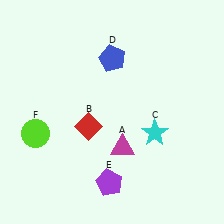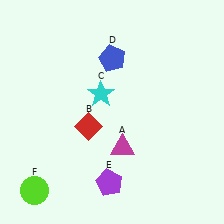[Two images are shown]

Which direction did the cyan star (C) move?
The cyan star (C) moved left.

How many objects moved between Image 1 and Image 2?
2 objects moved between the two images.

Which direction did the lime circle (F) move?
The lime circle (F) moved down.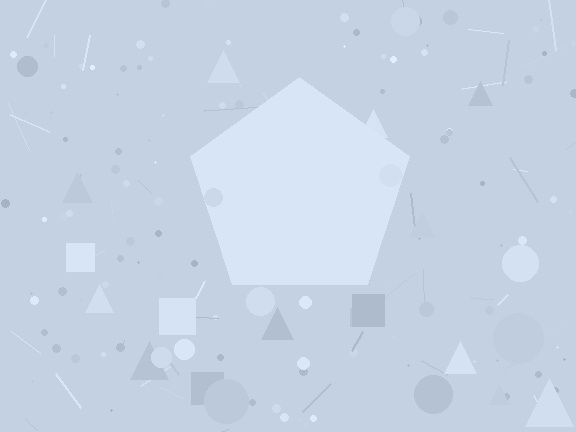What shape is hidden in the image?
A pentagon is hidden in the image.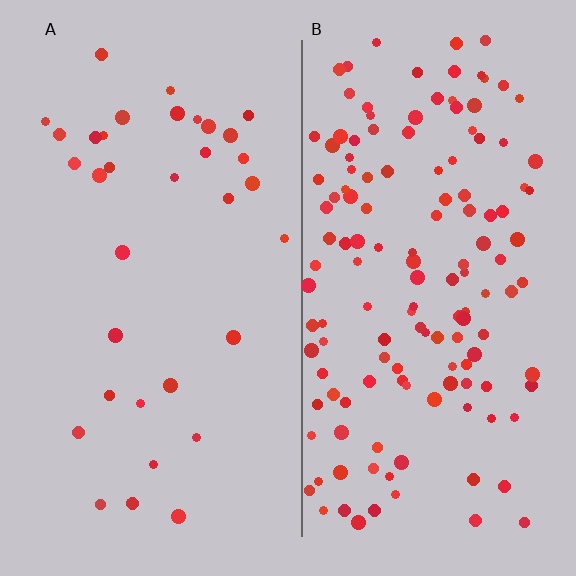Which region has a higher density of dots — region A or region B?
B (the right).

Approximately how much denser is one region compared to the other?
Approximately 4.0× — region B over region A.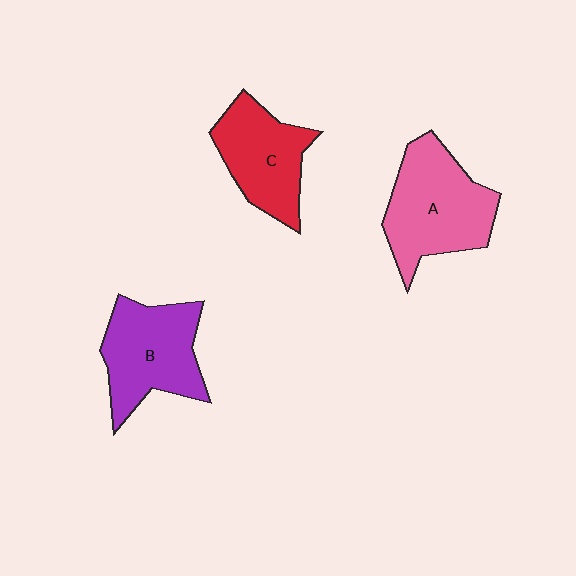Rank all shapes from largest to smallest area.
From largest to smallest: A (pink), B (purple), C (red).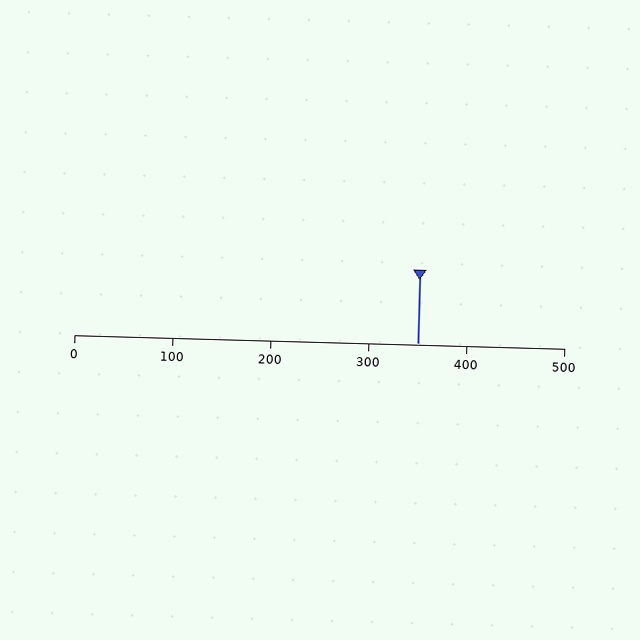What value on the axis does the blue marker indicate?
The marker indicates approximately 350.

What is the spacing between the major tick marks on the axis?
The major ticks are spaced 100 apart.